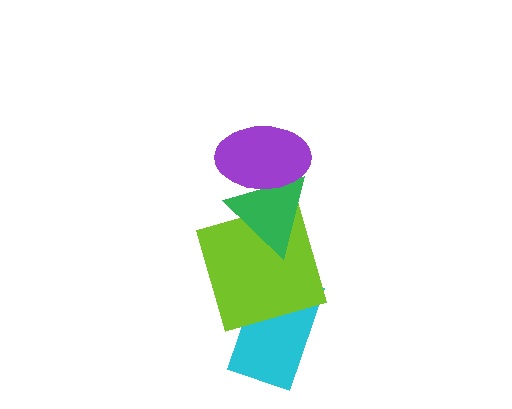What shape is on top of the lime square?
The green triangle is on top of the lime square.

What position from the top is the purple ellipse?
The purple ellipse is 1st from the top.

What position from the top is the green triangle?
The green triangle is 2nd from the top.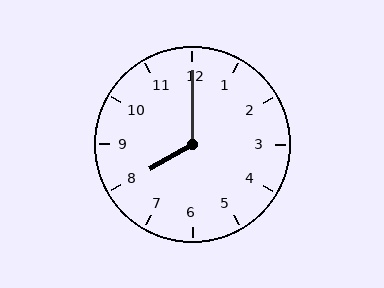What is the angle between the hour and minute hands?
Approximately 120 degrees.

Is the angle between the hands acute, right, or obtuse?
It is obtuse.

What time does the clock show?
8:00.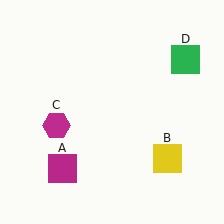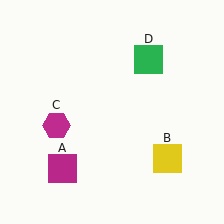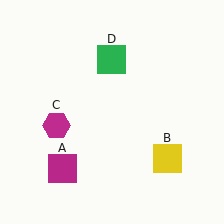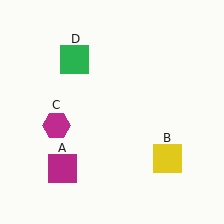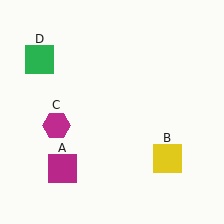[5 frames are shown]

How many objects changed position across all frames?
1 object changed position: green square (object D).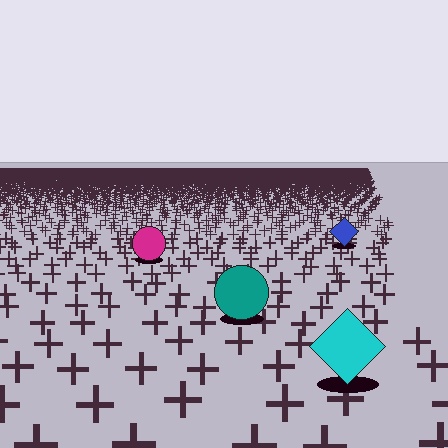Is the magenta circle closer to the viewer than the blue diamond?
Yes. The magenta circle is closer — you can tell from the texture gradient: the ground texture is coarser near it.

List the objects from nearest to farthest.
From nearest to farthest: the cyan diamond, the teal circle, the magenta circle, the blue diamond.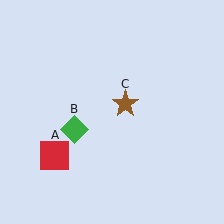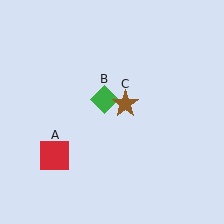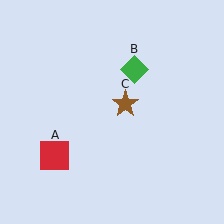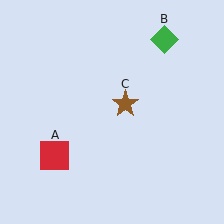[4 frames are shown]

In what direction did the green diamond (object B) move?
The green diamond (object B) moved up and to the right.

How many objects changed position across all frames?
1 object changed position: green diamond (object B).